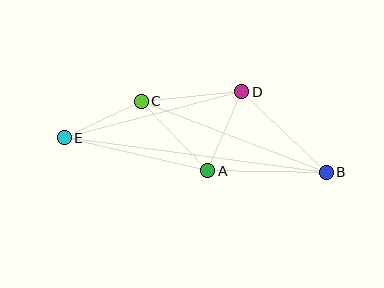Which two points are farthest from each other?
Points B and E are farthest from each other.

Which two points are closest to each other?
Points C and E are closest to each other.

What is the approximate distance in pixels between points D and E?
The distance between D and E is approximately 184 pixels.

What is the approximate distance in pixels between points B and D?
The distance between B and D is approximately 117 pixels.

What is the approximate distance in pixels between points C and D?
The distance between C and D is approximately 101 pixels.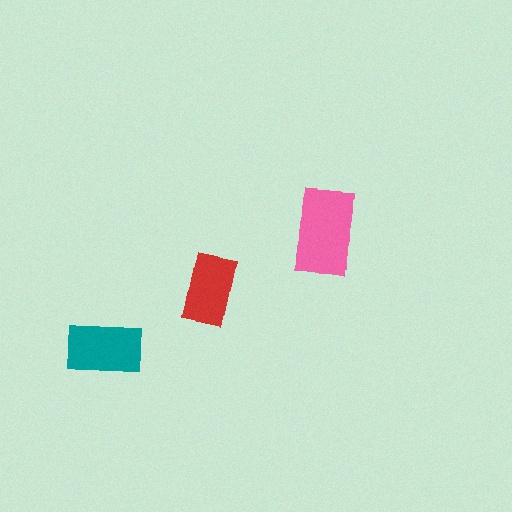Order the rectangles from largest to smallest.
the pink one, the teal one, the red one.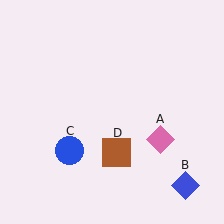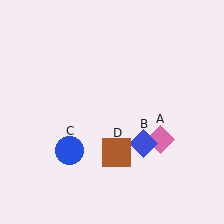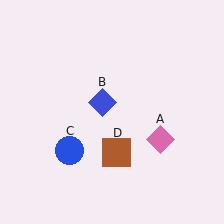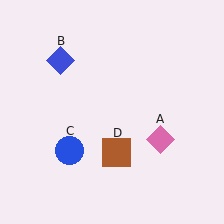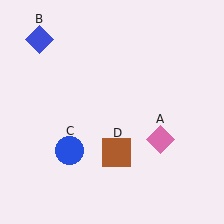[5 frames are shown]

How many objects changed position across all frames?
1 object changed position: blue diamond (object B).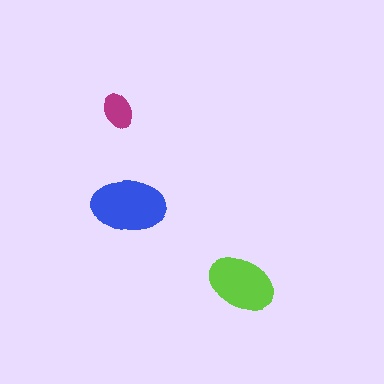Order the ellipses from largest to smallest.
the blue one, the lime one, the magenta one.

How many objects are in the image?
There are 3 objects in the image.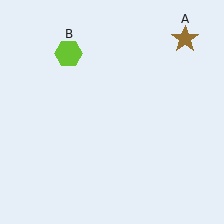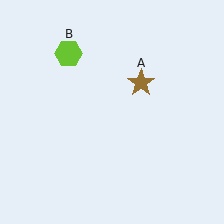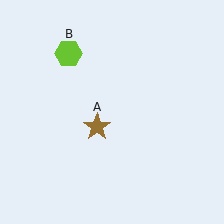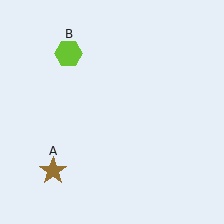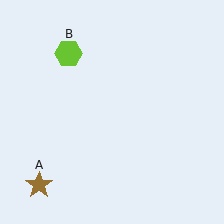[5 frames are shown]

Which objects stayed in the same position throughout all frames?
Lime hexagon (object B) remained stationary.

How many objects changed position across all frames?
1 object changed position: brown star (object A).